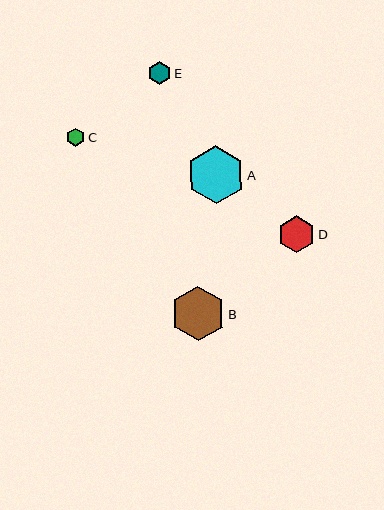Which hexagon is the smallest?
Hexagon C is the smallest with a size of approximately 18 pixels.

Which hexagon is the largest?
Hexagon A is the largest with a size of approximately 58 pixels.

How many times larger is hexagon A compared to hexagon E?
Hexagon A is approximately 2.5 times the size of hexagon E.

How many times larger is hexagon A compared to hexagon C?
Hexagon A is approximately 3.2 times the size of hexagon C.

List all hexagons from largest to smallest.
From largest to smallest: A, B, D, E, C.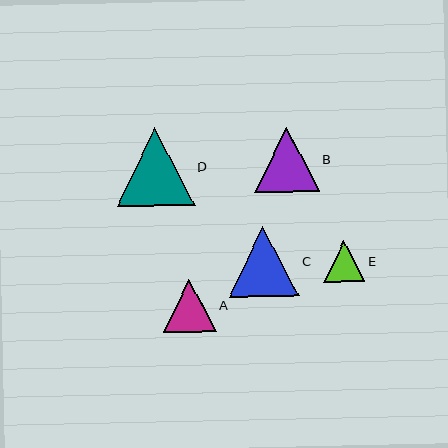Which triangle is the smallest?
Triangle E is the smallest with a size of approximately 41 pixels.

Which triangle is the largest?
Triangle D is the largest with a size of approximately 78 pixels.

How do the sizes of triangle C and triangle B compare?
Triangle C and triangle B are approximately the same size.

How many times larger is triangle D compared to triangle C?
Triangle D is approximately 1.1 times the size of triangle C.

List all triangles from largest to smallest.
From largest to smallest: D, C, B, A, E.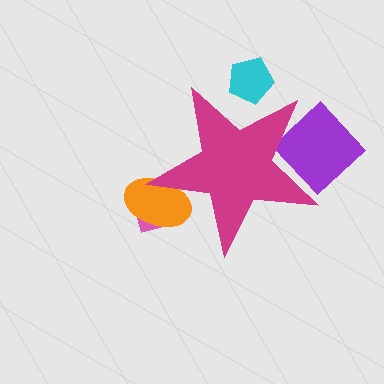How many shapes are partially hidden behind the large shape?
4 shapes are partially hidden.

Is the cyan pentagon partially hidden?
Yes, the cyan pentagon is partially hidden behind the magenta star.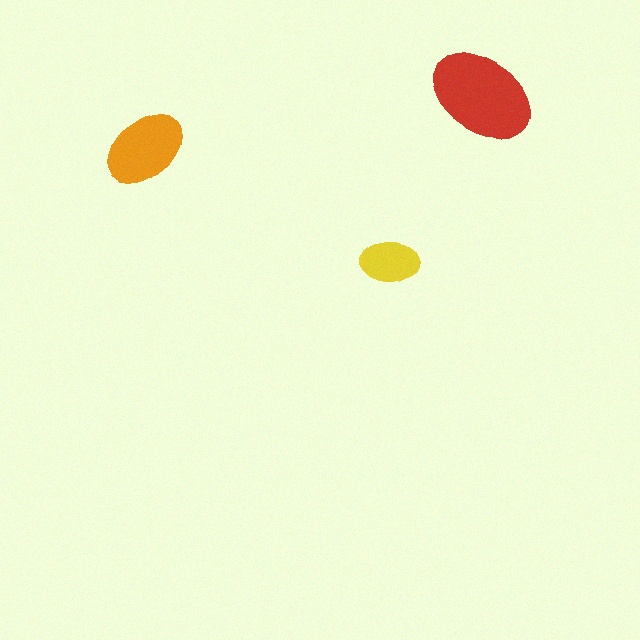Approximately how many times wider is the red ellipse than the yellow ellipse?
About 2 times wider.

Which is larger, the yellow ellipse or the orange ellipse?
The orange one.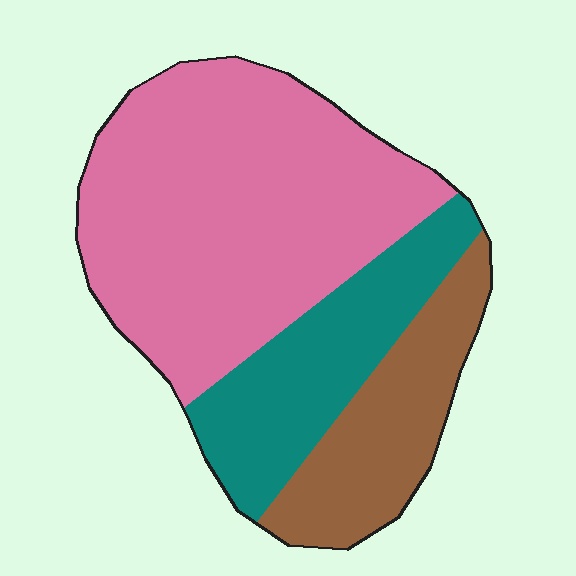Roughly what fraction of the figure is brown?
Brown takes up less than a quarter of the figure.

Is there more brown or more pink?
Pink.